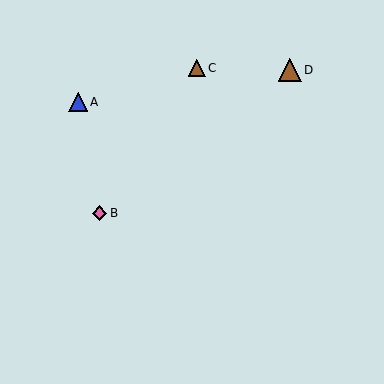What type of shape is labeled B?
Shape B is a pink diamond.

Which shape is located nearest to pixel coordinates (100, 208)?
The pink diamond (labeled B) at (99, 213) is nearest to that location.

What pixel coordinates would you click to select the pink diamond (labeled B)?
Click at (99, 213) to select the pink diamond B.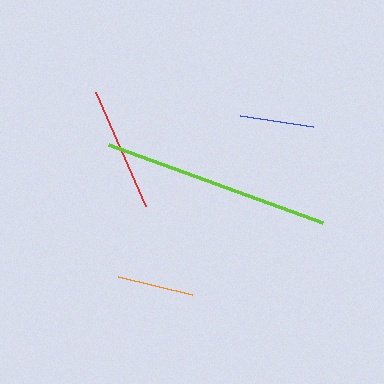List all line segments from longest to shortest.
From longest to shortest: lime, red, orange, blue.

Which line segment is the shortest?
The blue line is the shortest at approximately 74 pixels.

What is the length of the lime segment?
The lime segment is approximately 228 pixels long.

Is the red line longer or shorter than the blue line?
The red line is longer than the blue line.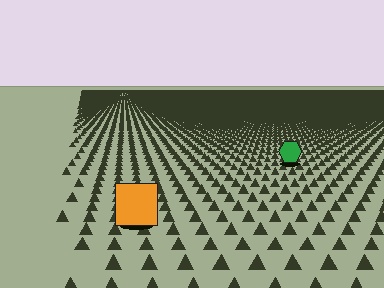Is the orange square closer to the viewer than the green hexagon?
Yes. The orange square is closer — you can tell from the texture gradient: the ground texture is coarser near it.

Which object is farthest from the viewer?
The green hexagon is farthest from the viewer. It appears smaller and the ground texture around it is denser.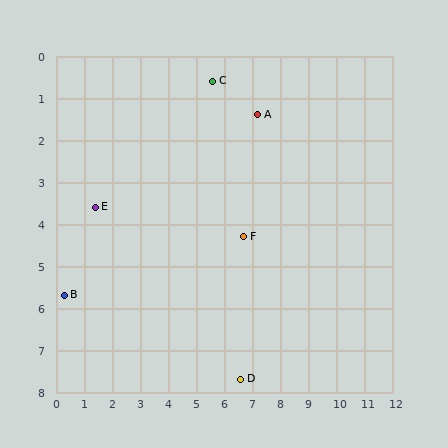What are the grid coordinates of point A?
Point A is at approximately (7.2, 1.4).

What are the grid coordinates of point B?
Point B is at approximately (0.3, 5.7).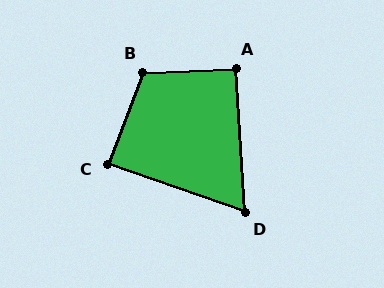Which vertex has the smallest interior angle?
D, at approximately 67 degrees.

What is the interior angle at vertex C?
Approximately 88 degrees (approximately right).